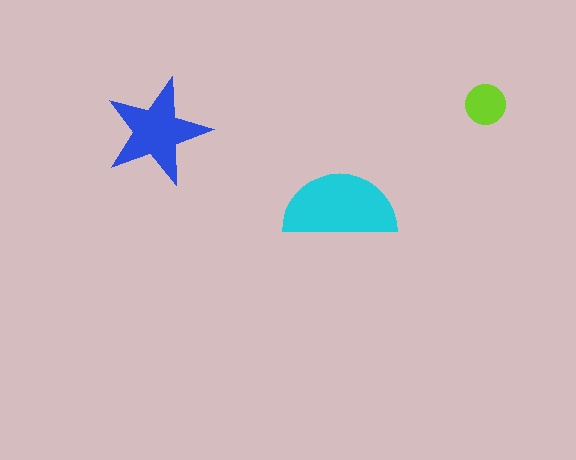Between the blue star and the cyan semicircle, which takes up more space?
The cyan semicircle.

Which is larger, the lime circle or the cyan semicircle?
The cyan semicircle.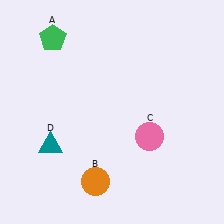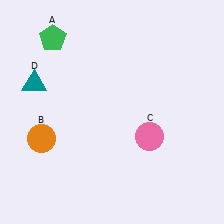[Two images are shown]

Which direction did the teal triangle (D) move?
The teal triangle (D) moved up.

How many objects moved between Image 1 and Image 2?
2 objects moved between the two images.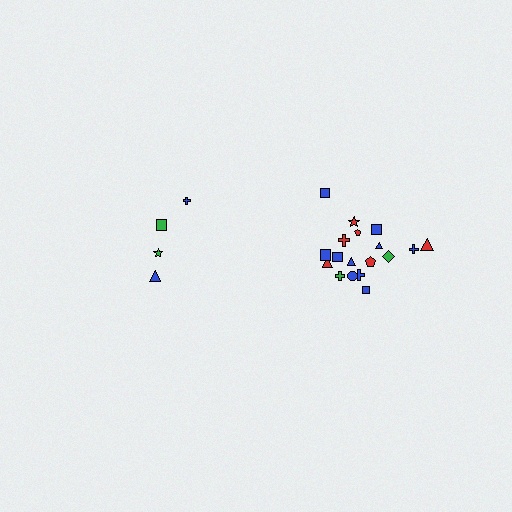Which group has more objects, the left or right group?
The right group.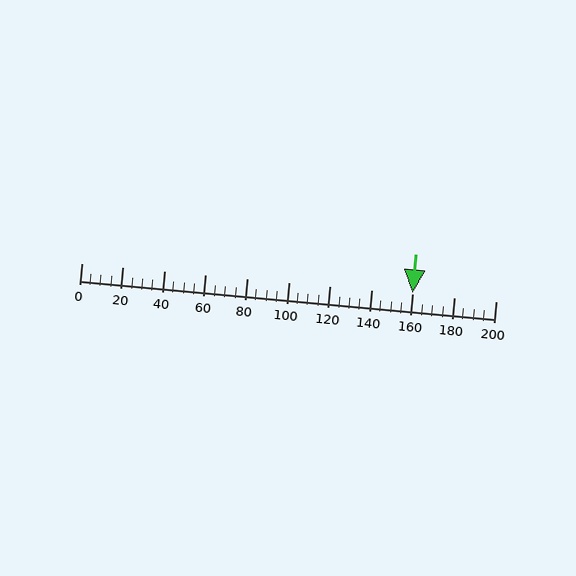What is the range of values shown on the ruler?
The ruler shows values from 0 to 200.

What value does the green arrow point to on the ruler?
The green arrow points to approximately 160.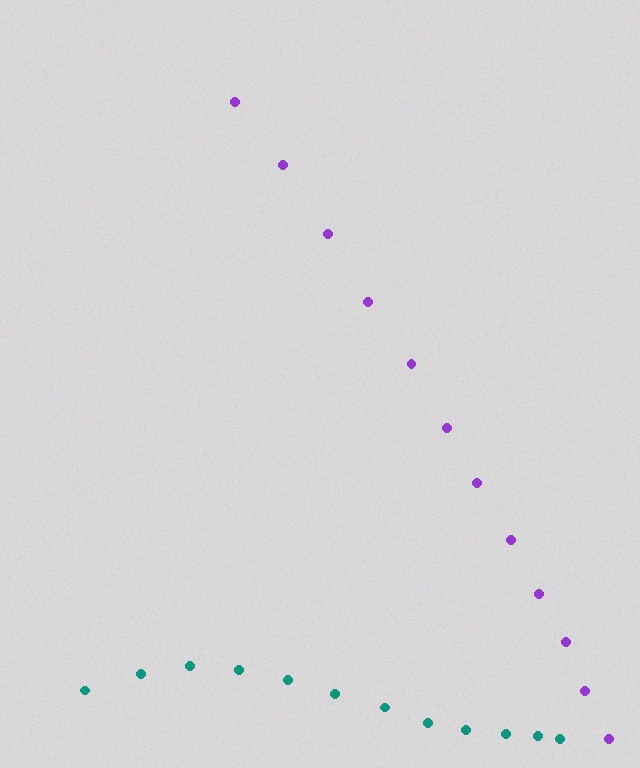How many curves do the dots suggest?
There are 2 distinct paths.